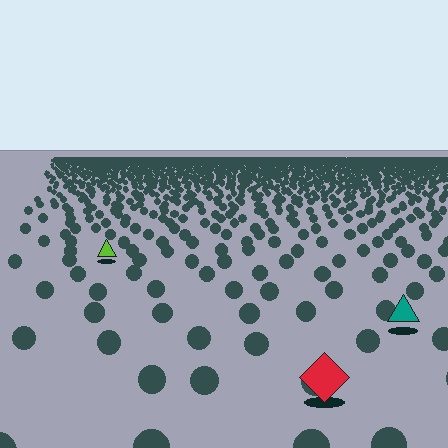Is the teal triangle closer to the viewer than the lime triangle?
Yes. The teal triangle is closer — you can tell from the texture gradient: the ground texture is coarser near it.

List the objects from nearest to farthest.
From nearest to farthest: the red diamond, the teal triangle, the lime triangle.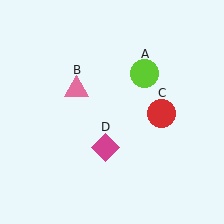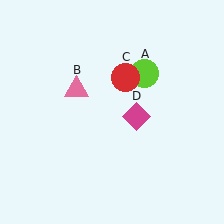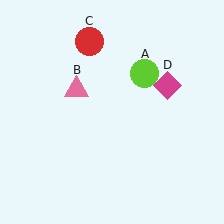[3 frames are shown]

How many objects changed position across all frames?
2 objects changed position: red circle (object C), magenta diamond (object D).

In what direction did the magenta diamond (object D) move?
The magenta diamond (object D) moved up and to the right.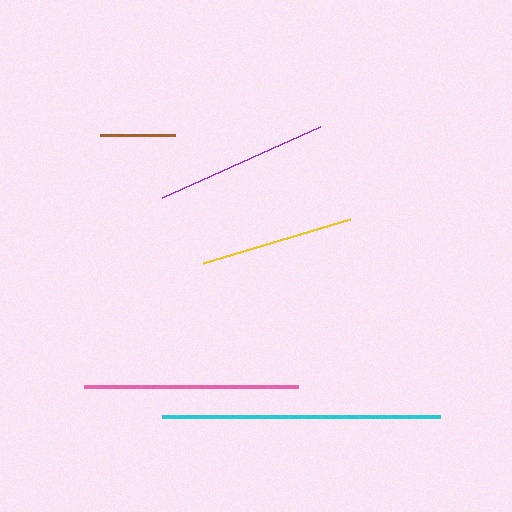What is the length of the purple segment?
The purple segment is approximately 173 pixels long.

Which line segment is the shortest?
The brown line is the shortest at approximately 75 pixels.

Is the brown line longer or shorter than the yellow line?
The yellow line is longer than the brown line.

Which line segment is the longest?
The cyan line is the longest at approximately 278 pixels.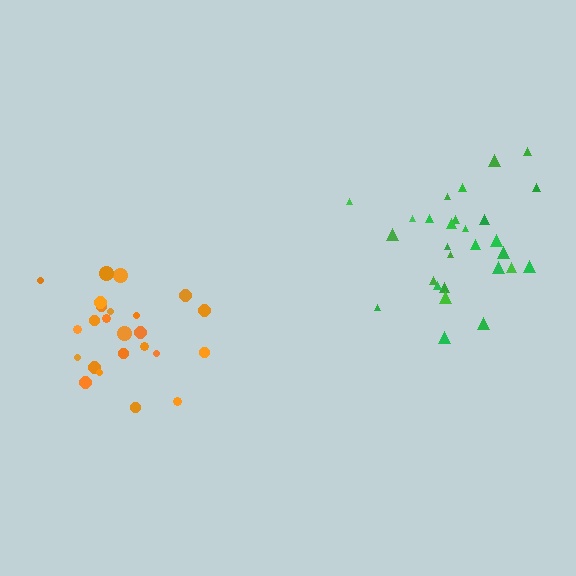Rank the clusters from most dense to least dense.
orange, green.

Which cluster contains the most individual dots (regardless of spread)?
Green (28).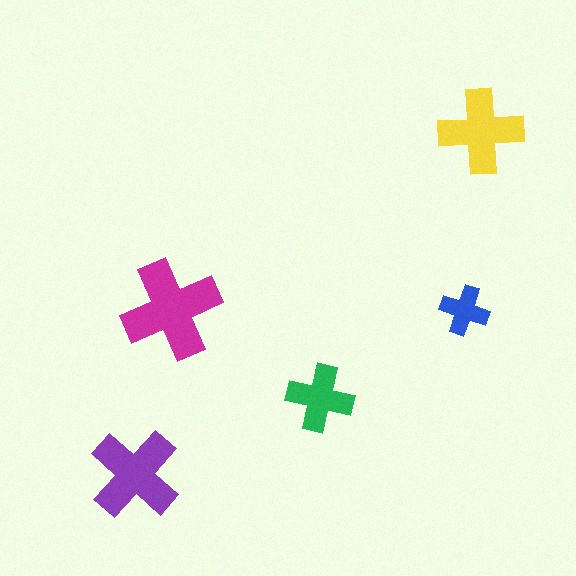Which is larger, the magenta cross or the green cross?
The magenta one.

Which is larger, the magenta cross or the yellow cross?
The magenta one.